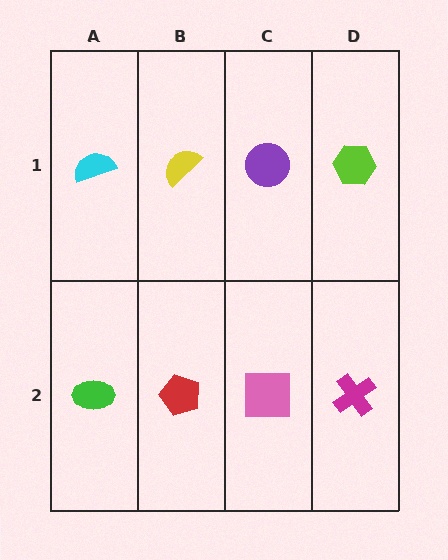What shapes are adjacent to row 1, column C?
A pink square (row 2, column C), a yellow semicircle (row 1, column B), a lime hexagon (row 1, column D).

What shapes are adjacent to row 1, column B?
A red pentagon (row 2, column B), a cyan semicircle (row 1, column A), a purple circle (row 1, column C).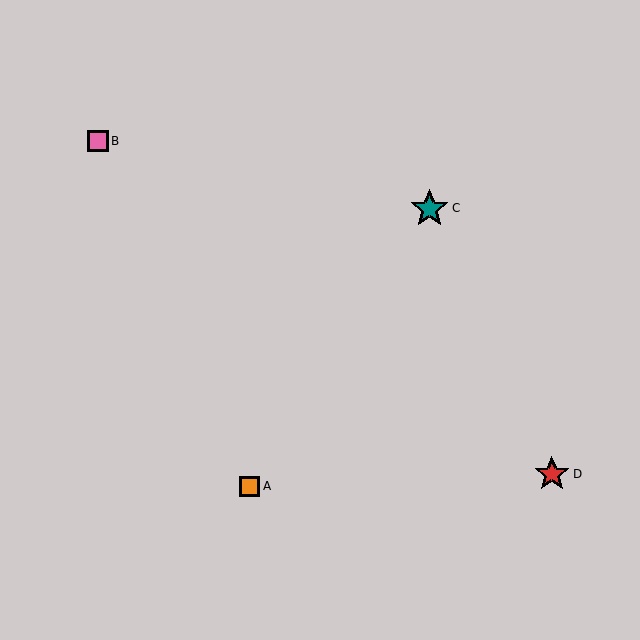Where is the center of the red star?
The center of the red star is at (552, 474).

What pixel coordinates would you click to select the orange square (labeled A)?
Click at (250, 486) to select the orange square A.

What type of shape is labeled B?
Shape B is a pink square.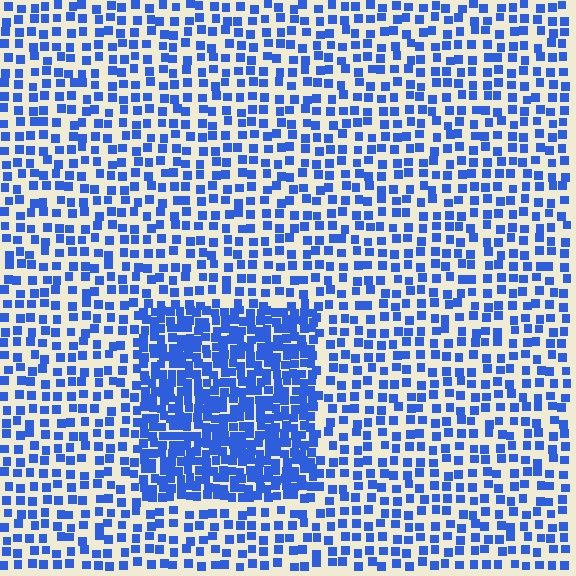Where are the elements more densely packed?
The elements are more densely packed inside the rectangle boundary.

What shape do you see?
I see a rectangle.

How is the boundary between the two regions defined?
The boundary is defined by a change in element density (approximately 2.2x ratio). All elements are the same color, size, and shape.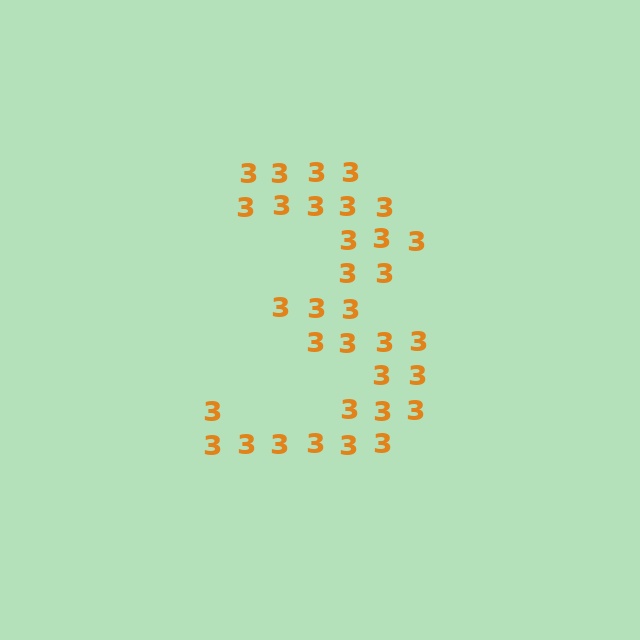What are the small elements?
The small elements are digit 3's.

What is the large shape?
The large shape is the digit 3.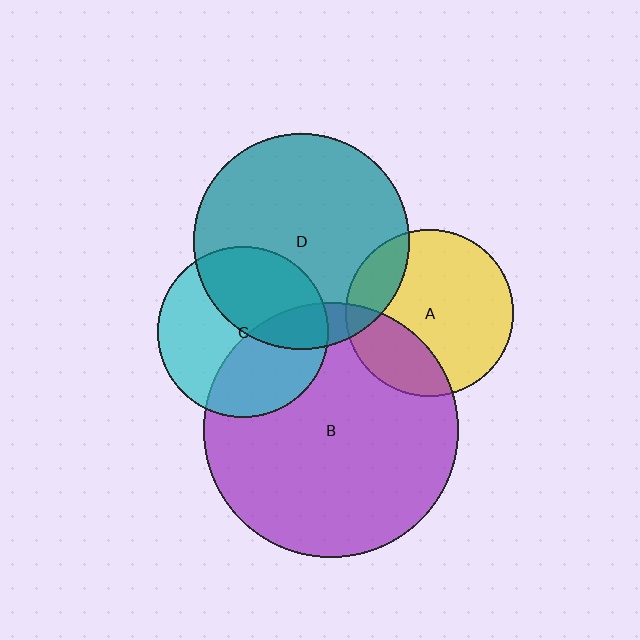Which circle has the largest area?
Circle B (purple).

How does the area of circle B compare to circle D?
Approximately 1.4 times.